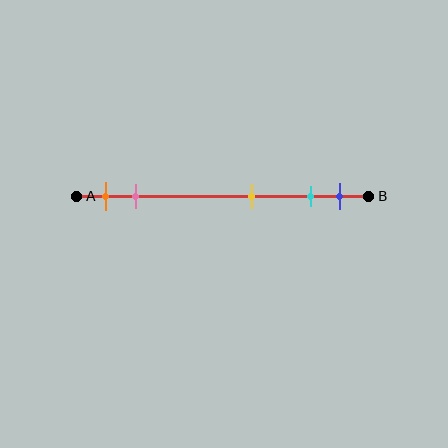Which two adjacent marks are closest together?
The cyan and blue marks are the closest adjacent pair.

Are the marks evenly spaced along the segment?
No, the marks are not evenly spaced.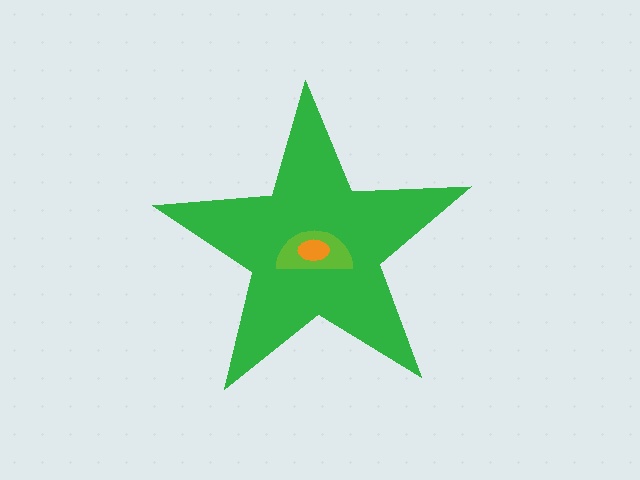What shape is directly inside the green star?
The lime semicircle.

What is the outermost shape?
The green star.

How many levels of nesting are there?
3.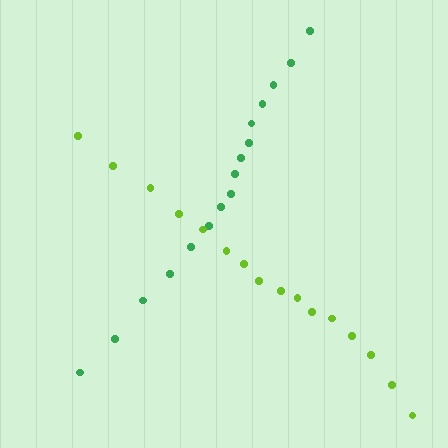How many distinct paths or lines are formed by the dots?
There are 2 distinct paths.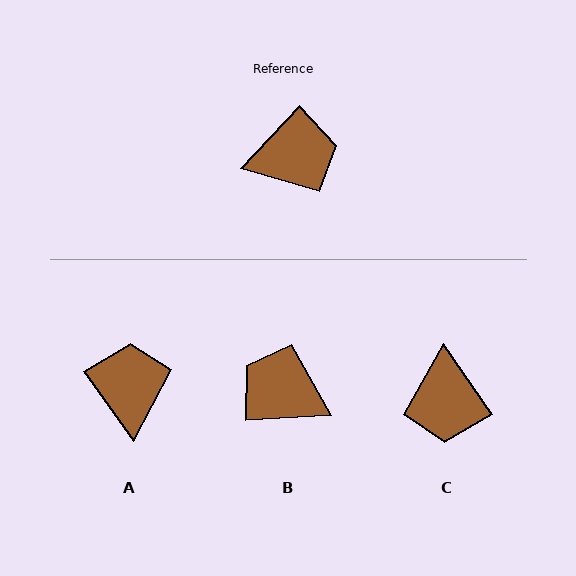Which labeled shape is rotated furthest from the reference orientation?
B, about 136 degrees away.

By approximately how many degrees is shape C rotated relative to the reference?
Approximately 103 degrees clockwise.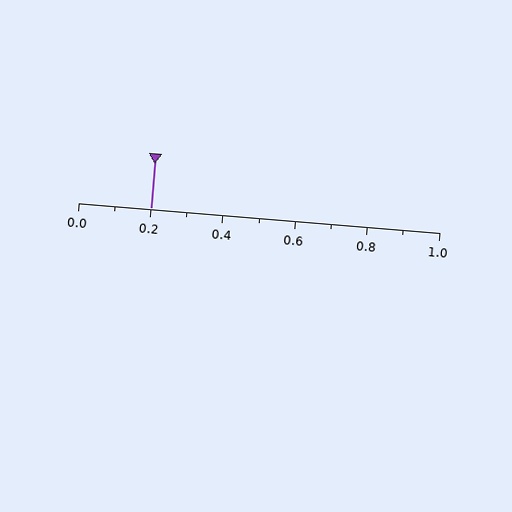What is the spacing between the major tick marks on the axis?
The major ticks are spaced 0.2 apart.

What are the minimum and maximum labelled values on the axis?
The axis runs from 0.0 to 1.0.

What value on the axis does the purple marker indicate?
The marker indicates approximately 0.2.